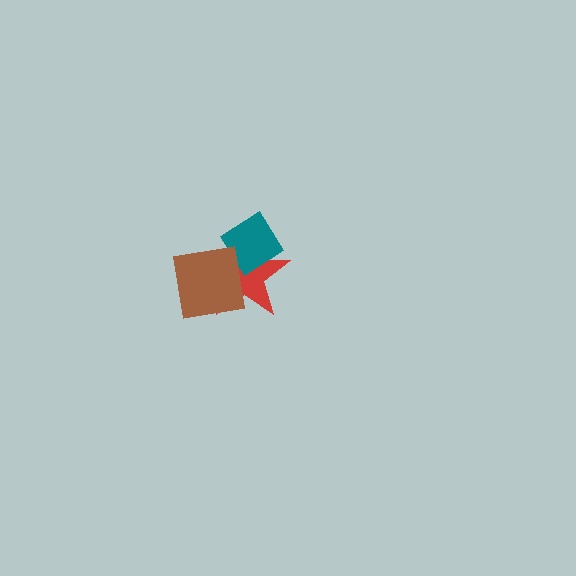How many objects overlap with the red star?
2 objects overlap with the red star.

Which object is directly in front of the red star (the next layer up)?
The teal diamond is directly in front of the red star.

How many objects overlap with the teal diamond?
1 object overlaps with the teal diamond.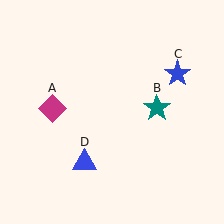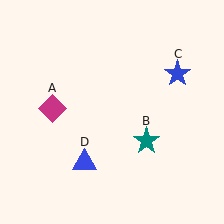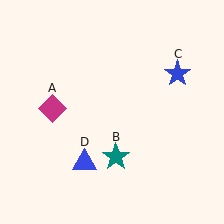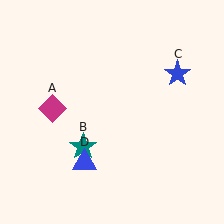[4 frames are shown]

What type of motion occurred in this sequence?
The teal star (object B) rotated clockwise around the center of the scene.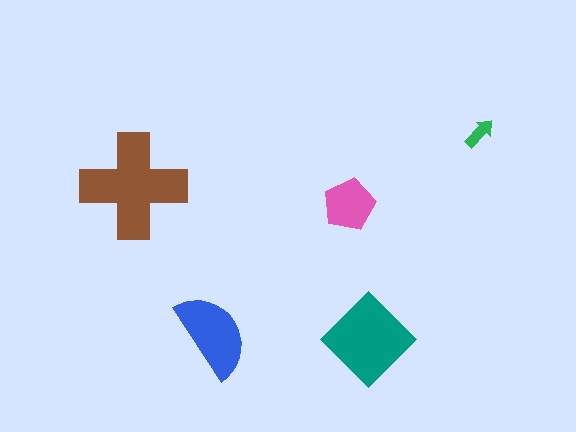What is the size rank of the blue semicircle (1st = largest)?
3rd.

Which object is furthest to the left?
The brown cross is leftmost.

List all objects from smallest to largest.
The green arrow, the pink pentagon, the blue semicircle, the teal diamond, the brown cross.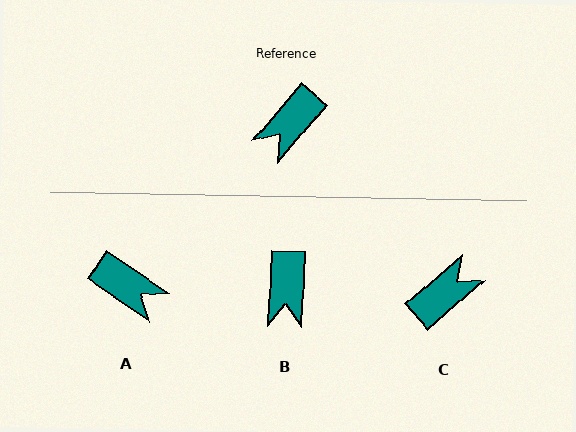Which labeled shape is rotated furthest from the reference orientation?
C, about 172 degrees away.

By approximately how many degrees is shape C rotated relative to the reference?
Approximately 172 degrees counter-clockwise.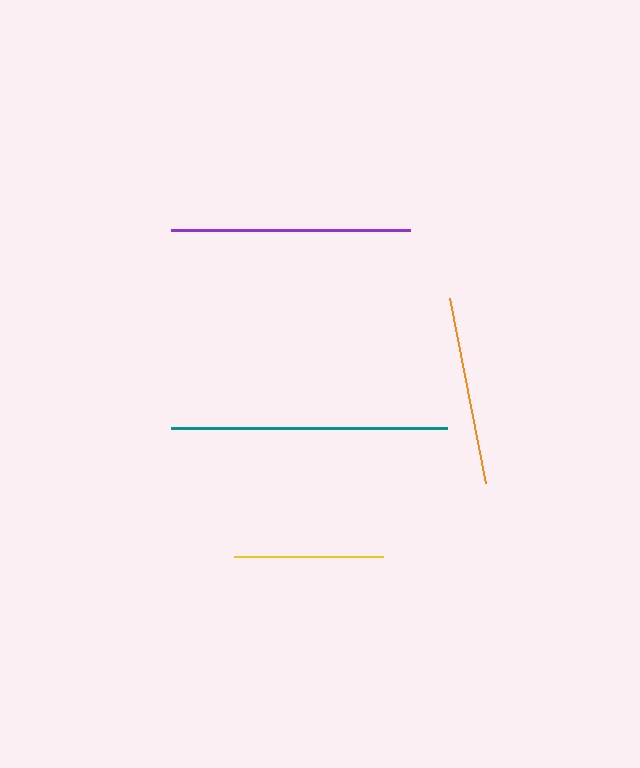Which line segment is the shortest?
The yellow line is the shortest at approximately 148 pixels.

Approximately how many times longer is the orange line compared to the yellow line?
The orange line is approximately 1.3 times the length of the yellow line.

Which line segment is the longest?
The teal line is the longest at approximately 276 pixels.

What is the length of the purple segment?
The purple segment is approximately 239 pixels long.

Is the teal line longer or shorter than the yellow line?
The teal line is longer than the yellow line.